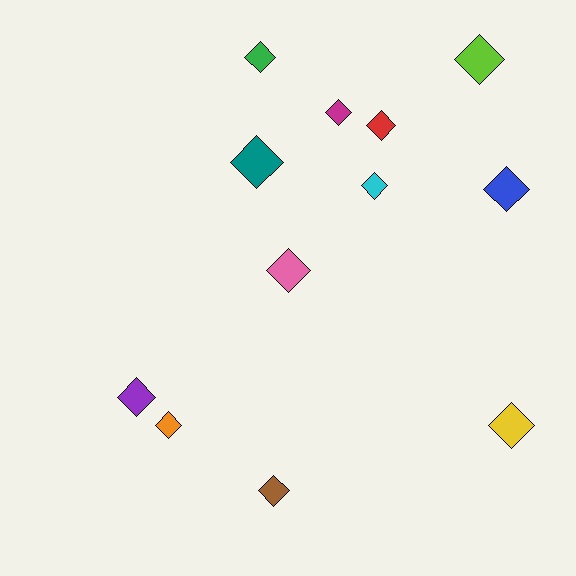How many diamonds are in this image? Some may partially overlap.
There are 12 diamonds.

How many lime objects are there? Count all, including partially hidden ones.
There is 1 lime object.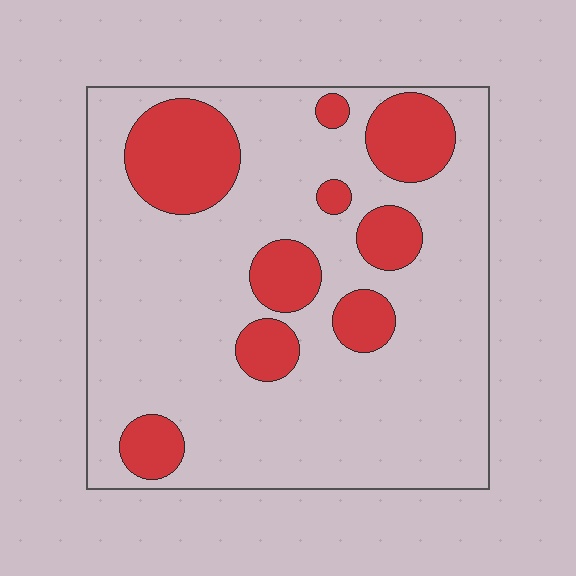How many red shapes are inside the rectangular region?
9.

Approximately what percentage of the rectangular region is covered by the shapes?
Approximately 25%.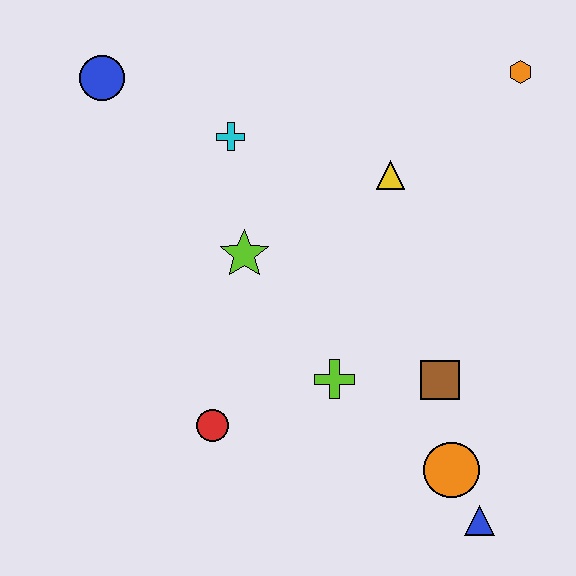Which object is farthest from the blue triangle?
The blue circle is farthest from the blue triangle.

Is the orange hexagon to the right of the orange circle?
Yes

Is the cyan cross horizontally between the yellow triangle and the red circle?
Yes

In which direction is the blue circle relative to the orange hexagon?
The blue circle is to the left of the orange hexagon.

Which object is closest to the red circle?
The lime cross is closest to the red circle.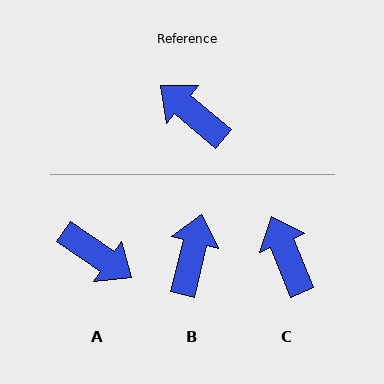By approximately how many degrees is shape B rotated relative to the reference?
Approximately 63 degrees clockwise.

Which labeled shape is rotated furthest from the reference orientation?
A, about 174 degrees away.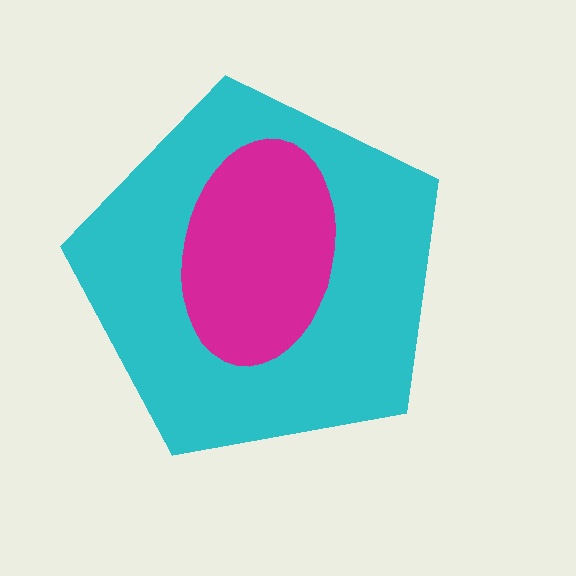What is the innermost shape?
The magenta ellipse.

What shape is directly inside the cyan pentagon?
The magenta ellipse.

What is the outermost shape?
The cyan pentagon.